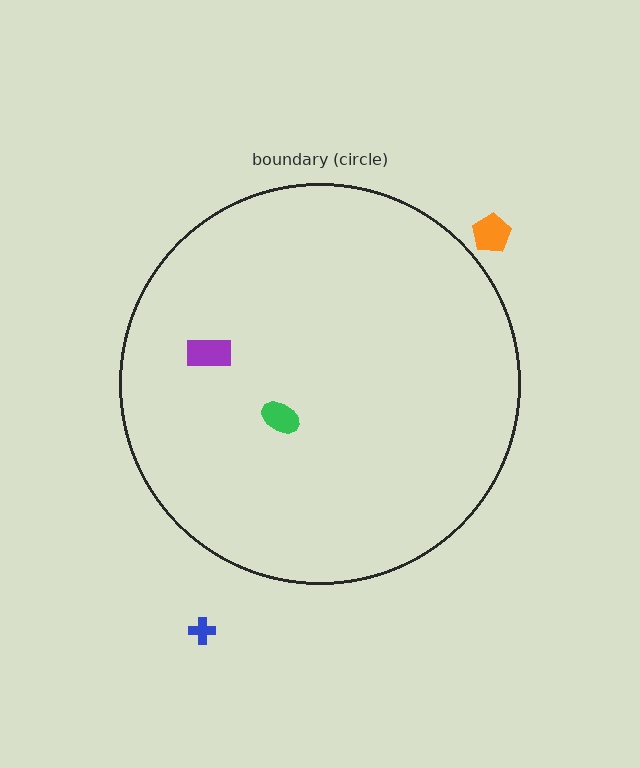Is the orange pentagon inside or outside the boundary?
Outside.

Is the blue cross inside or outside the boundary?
Outside.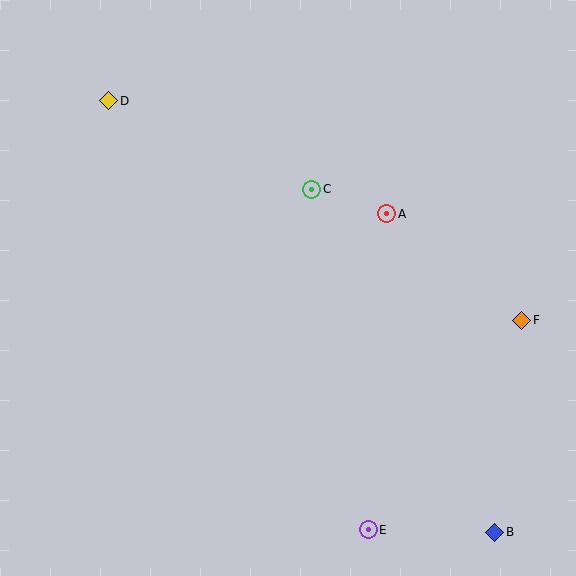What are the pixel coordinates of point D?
Point D is at (109, 101).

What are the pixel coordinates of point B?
Point B is at (495, 532).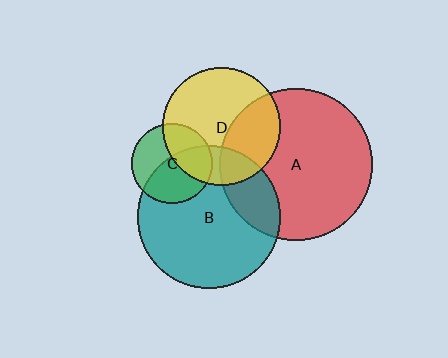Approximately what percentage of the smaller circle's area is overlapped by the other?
Approximately 35%.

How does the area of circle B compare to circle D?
Approximately 1.5 times.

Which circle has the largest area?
Circle A (red).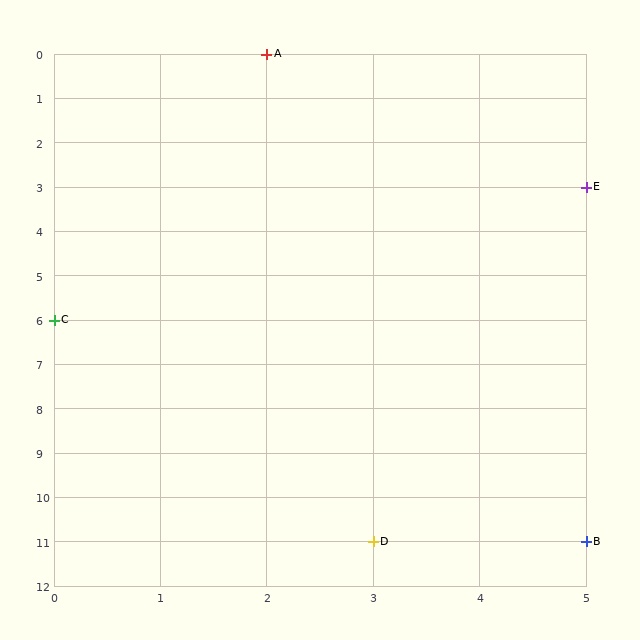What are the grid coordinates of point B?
Point B is at grid coordinates (5, 11).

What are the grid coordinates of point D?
Point D is at grid coordinates (3, 11).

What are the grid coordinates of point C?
Point C is at grid coordinates (0, 6).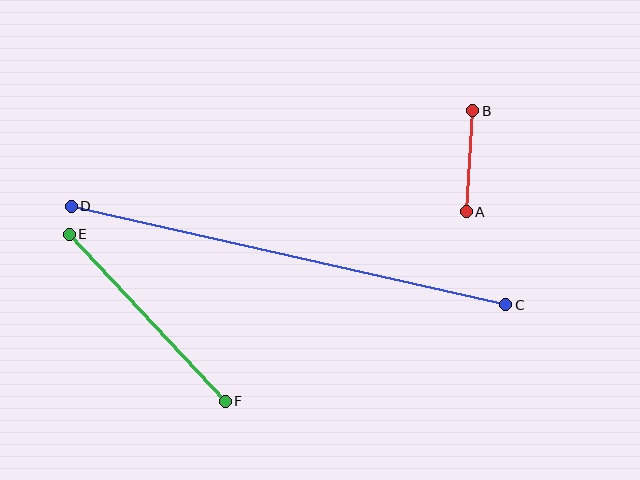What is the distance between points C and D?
The distance is approximately 445 pixels.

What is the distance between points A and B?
The distance is approximately 101 pixels.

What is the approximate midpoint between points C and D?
The midpoint is at approximately (288, 255) pixels.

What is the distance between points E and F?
The distance is approximately 228 pixels.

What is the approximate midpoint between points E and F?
The midpoint is at approximately (147, 318) pixels.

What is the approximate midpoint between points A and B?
The midpoint is at approximately (470, 161) pixels.